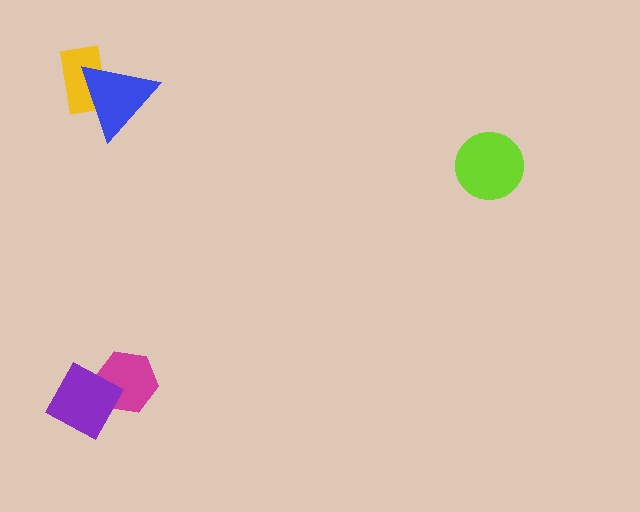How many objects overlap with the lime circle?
0 objects overlap with the lime circle.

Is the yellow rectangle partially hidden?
Yes, it is partially covered by another shape.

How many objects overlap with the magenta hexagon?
1 object overlaps with the magenta hexagon.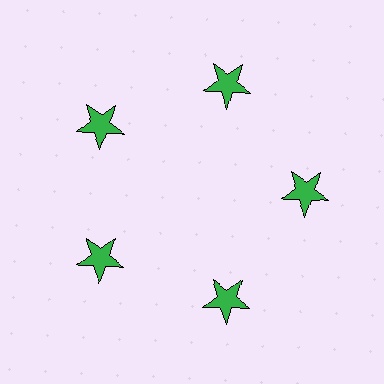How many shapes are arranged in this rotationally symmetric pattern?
There are 5 shapes, arranged in 5 groups of 1.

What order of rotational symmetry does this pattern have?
This pattern has 5-fold rotational symmetry.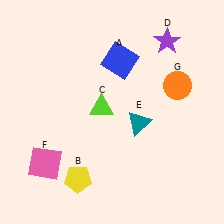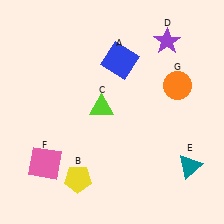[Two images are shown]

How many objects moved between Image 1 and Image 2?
1 object moved between the two images.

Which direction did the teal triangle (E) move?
The teal triangle (E) moved right.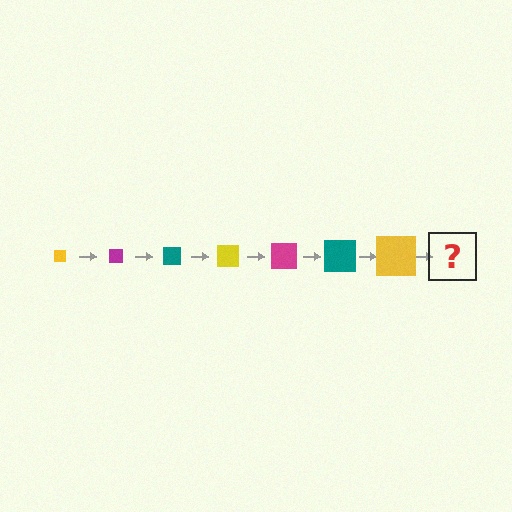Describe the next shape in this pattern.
It should be a magenta square, larger than the previous one.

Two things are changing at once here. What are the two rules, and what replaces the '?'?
The two rules are that the square grows larger each step and the color cycles through yellow, magenta, and teal. The '?' should be a magenta square, larger than the previous one.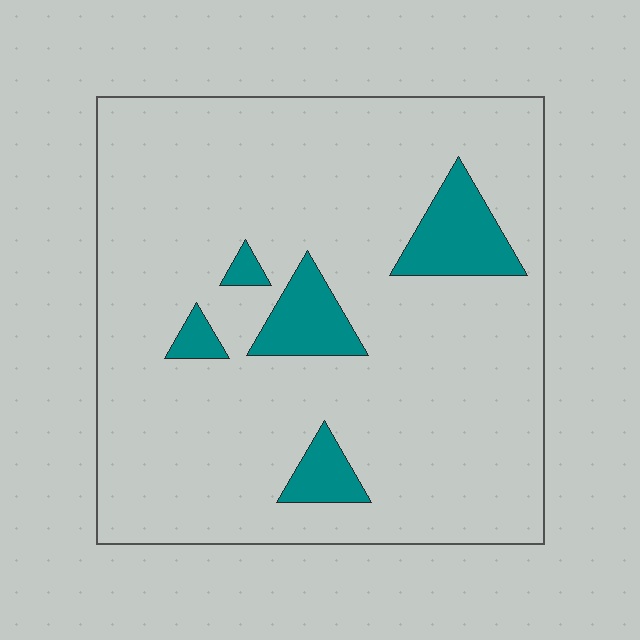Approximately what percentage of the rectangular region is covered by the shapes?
Approximately 10%.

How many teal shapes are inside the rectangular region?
5.